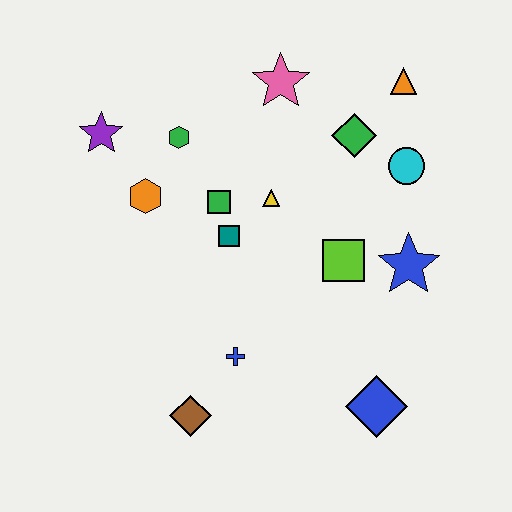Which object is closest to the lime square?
The blue star is closest to the lime square.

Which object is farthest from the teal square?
The orange triangle is farthest from the teal square.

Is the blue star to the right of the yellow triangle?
Yes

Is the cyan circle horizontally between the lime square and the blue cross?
No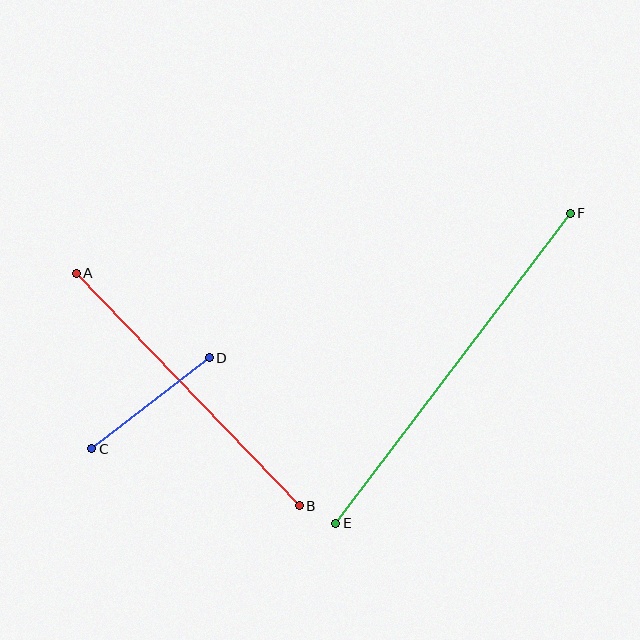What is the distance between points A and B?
The distance is approximately 322 pixels.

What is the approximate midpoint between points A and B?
The midpoint is at approximately (188, 390) pixels.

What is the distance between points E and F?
The distance is approximately 389 pixels.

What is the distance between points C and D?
The distance is approximately 149 pixels.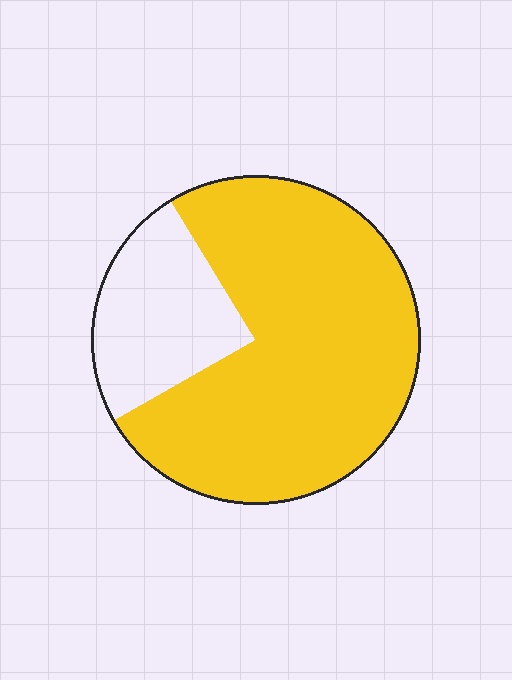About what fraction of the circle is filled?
About three quarters (3/4).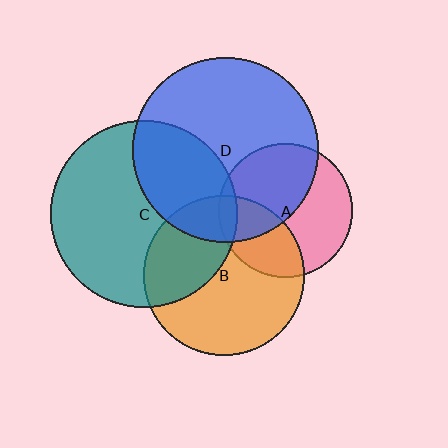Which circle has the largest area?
Circle C (teal).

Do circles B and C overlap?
Yes.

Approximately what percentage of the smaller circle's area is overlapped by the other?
Approximately 35%.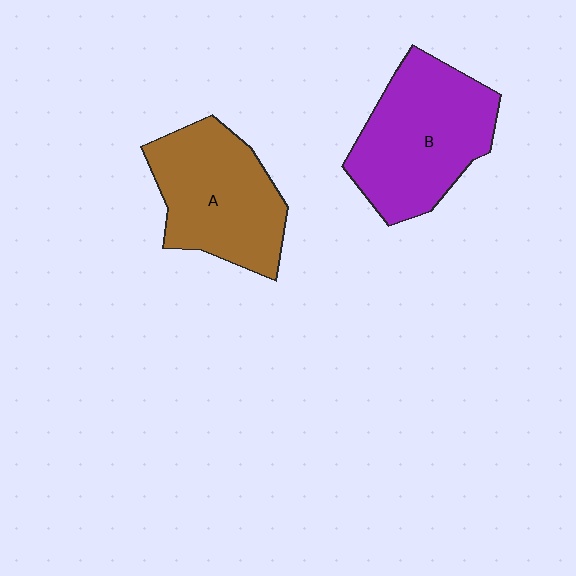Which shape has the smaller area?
Shape A (brown).